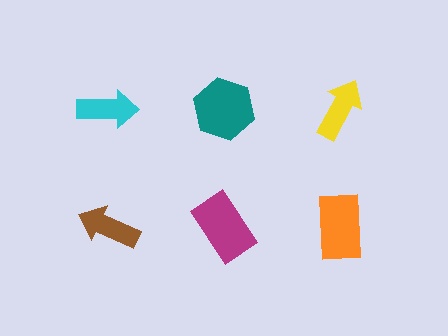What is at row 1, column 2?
A teal hexagon.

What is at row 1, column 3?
A yellow arrow.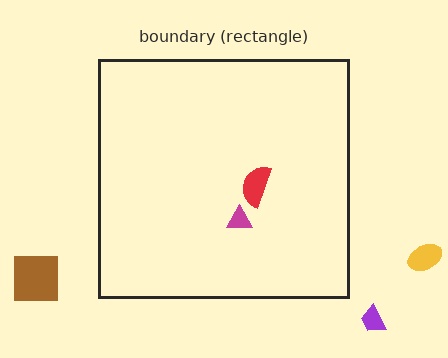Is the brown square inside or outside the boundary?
Outside.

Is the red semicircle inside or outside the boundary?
Inside.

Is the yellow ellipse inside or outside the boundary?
Outside.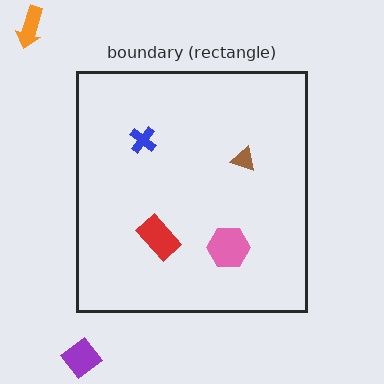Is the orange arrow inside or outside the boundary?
Outside.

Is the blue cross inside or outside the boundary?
Inside.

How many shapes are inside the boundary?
4 inside, 2 outside.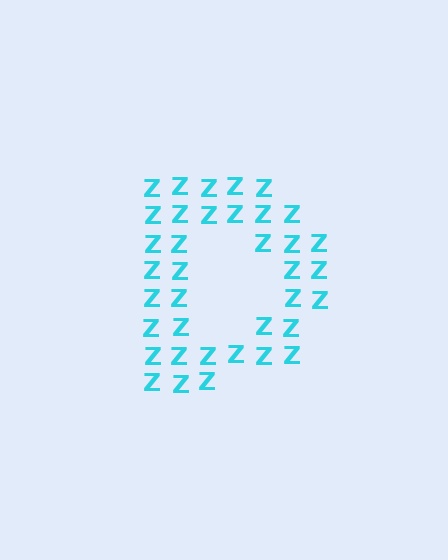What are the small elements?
The small elements are letter Z's.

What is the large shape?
The large shape is the letter D.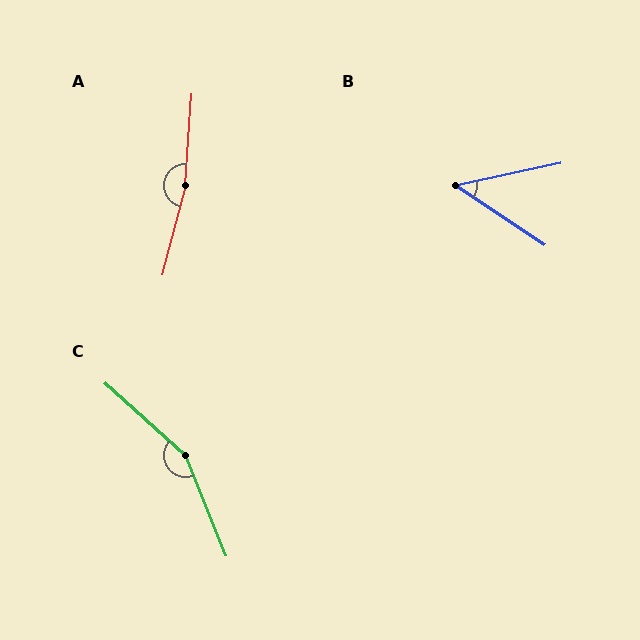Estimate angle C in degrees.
Approximately 154 degrees.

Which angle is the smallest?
B, at approximately 45 degrees.